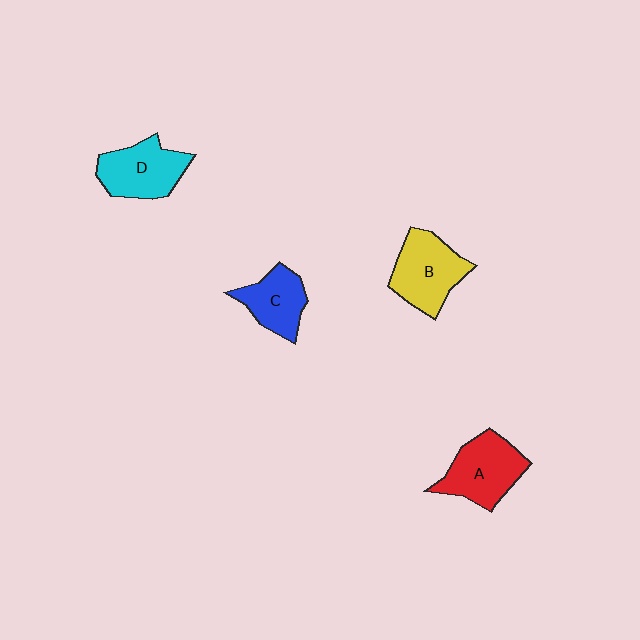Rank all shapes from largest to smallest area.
From largest to smallest: B (yellow), A (red), D (cyan), C (blue).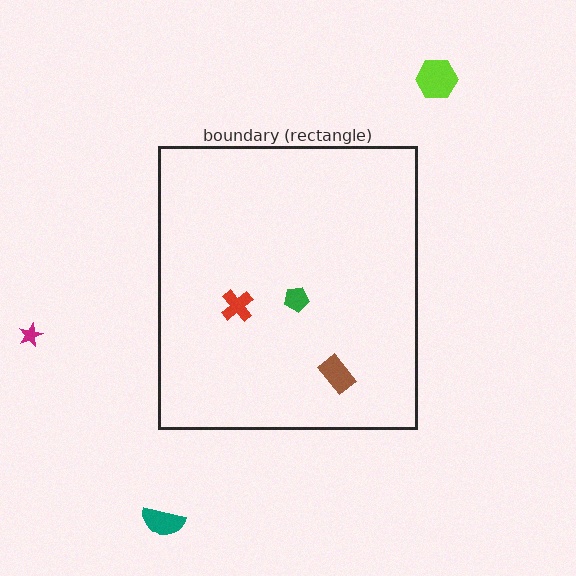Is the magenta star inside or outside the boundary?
Outside.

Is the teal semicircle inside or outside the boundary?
Outside.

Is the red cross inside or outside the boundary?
Inside.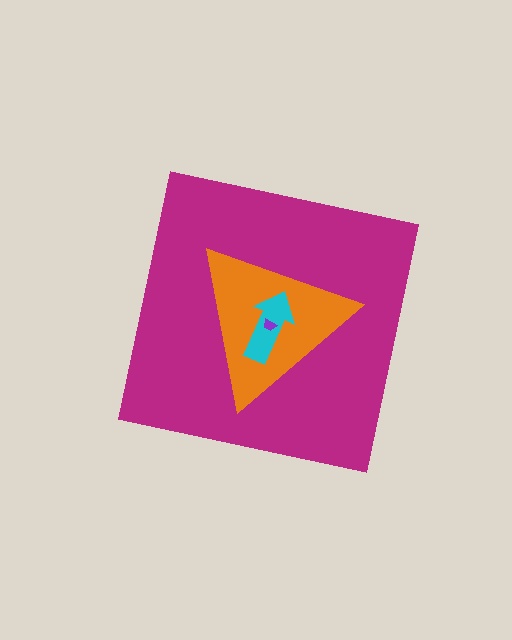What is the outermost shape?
The magenta square.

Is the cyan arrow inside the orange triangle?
Yes.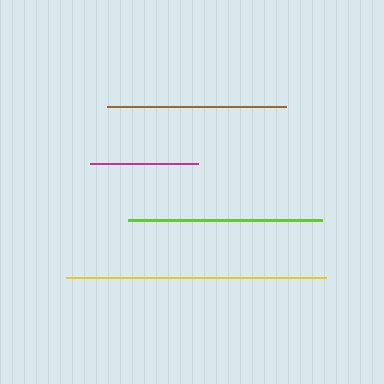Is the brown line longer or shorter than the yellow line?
The yellow line is longer than the brown line.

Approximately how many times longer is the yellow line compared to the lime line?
The yellow line is approximately 1.3 times the length of the lime line.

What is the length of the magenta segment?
The magenta segment is approximately 108 pixels long.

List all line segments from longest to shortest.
From longest to shortest: yellow, lime, brown, magenta.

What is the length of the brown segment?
The brown segment is approximately 179 pixels long.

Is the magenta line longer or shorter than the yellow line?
The yellow line is longer than the magenta line.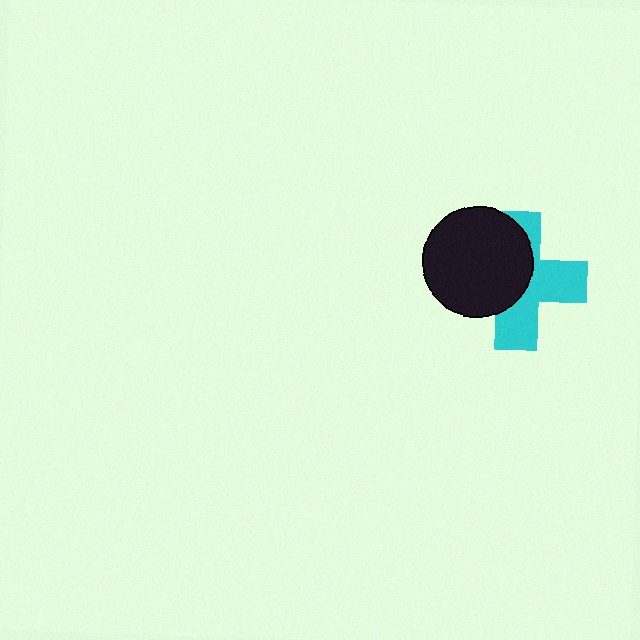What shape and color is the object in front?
The object in front is a black circle.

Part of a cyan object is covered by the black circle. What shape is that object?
It is a cross.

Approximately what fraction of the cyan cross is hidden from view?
Roughly 49% of the cyan cross is hidden behind the black circle.